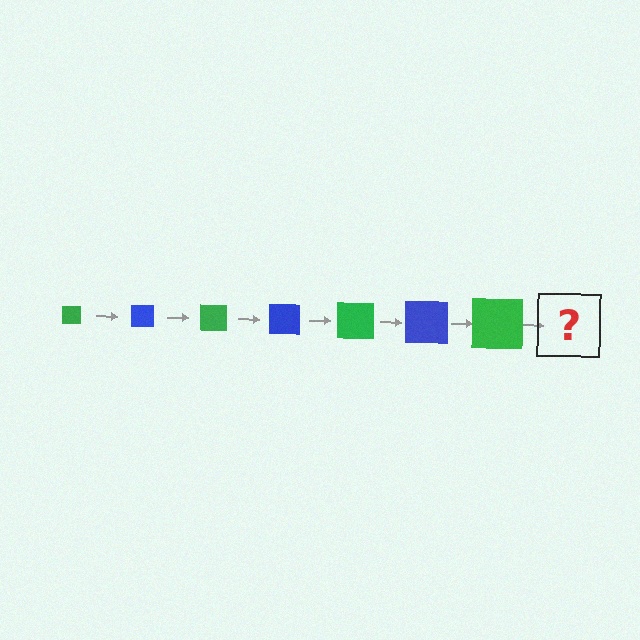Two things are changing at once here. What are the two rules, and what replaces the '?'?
The two rules are that the square grows larger each step and the color cycles through green and blue. The '?' should be a blue square, larger than the previous one.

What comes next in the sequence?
The next element should be a blue square, larger than the previous one.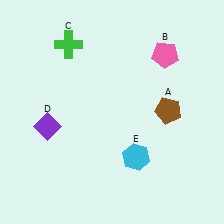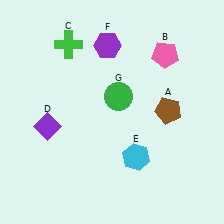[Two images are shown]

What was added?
A purple hexagon (F), a green circle (G) were added in Image 2.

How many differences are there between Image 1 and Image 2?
There are 2 differences between the two images.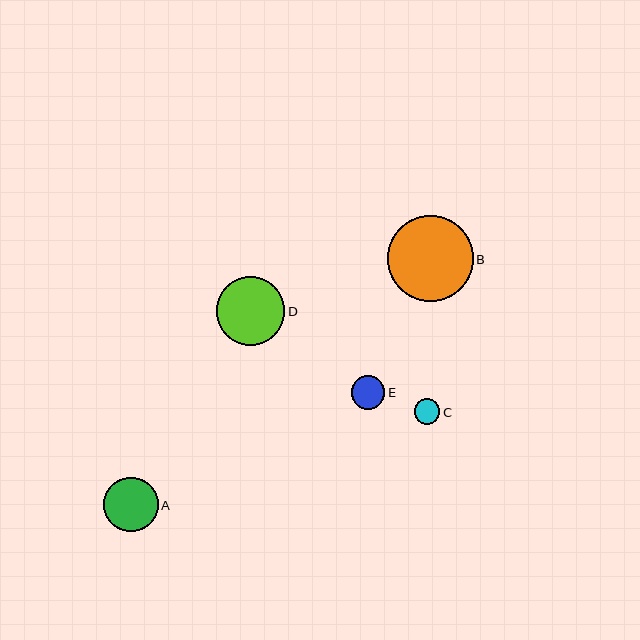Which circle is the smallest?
Circle C is the smallest with a size of approximately 25 pixels.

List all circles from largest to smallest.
From largest to smallest: B, D, A, E, C.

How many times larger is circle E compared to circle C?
Circle E is approximately 1.3 times the size of circle C.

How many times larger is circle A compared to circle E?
Circle A is approximately 1.6 times the size of circle E.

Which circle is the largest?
Circle B is the largest with a size of approximately 85 pixels.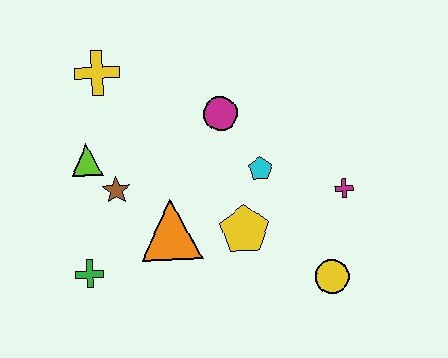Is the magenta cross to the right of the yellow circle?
Yes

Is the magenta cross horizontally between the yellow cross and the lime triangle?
No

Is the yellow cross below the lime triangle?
No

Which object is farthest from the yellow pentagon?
The yellow cross is farthest from the yellow pentagon.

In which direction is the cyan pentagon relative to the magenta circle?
The cyan pentagon is below the magenta circle.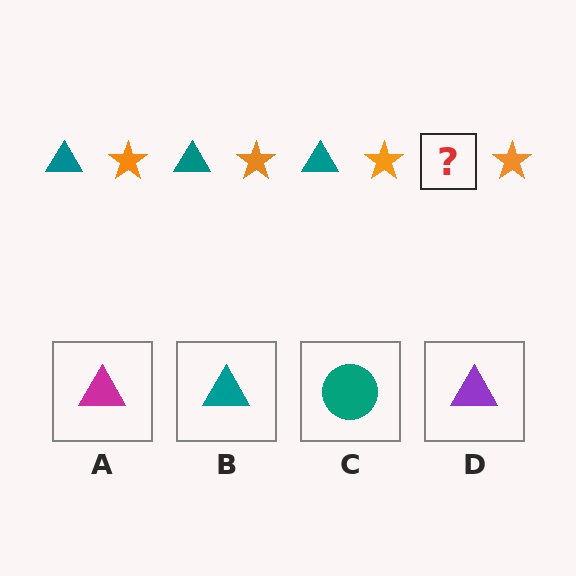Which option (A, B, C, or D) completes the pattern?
B.